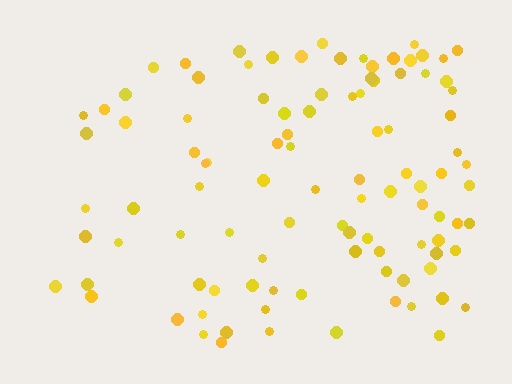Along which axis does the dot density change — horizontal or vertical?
Horizontal.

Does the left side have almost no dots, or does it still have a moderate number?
Still a moderate number, just noticeably fewer than the right.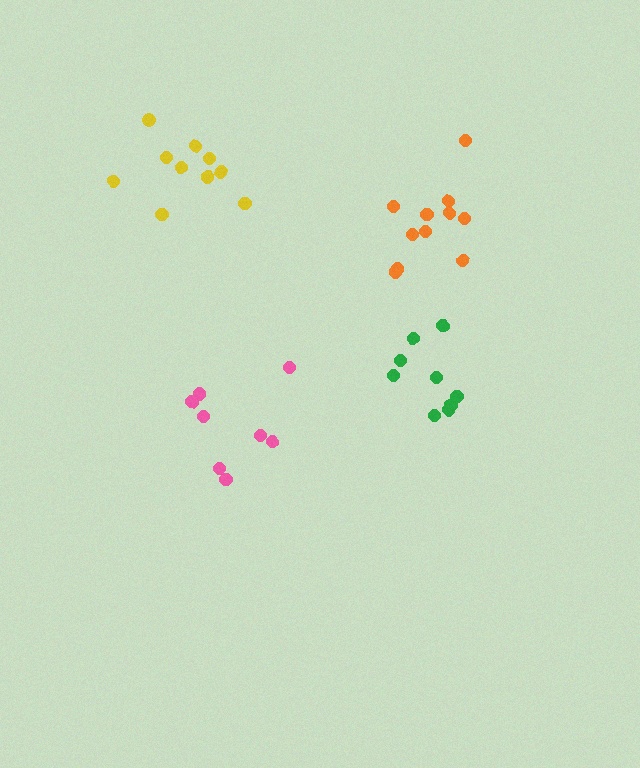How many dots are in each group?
Group 1: 8 dots, Group 2: 11 dots, Group 3: 10 dots, Group 4: 9 dots (38 total).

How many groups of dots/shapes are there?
There are 4 groups.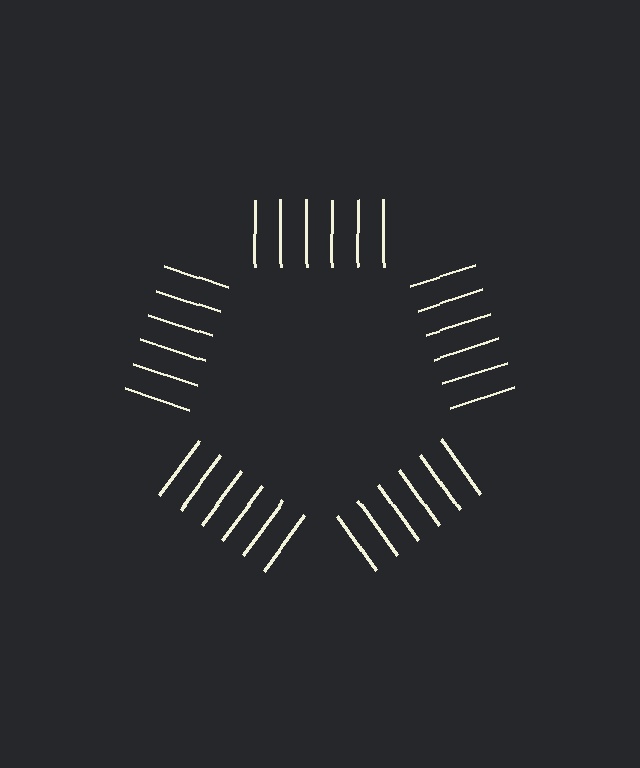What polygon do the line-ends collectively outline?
An illusory pentagon — the line segments terminate on its edges but no continuous stroke is drawn.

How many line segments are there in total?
30 — 6 along each of the 5 edges.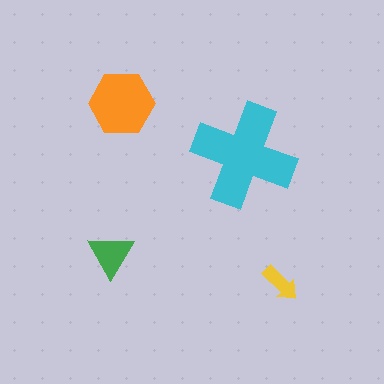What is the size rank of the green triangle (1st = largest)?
3rd.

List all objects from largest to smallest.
The cyan cross, the orange hexagon, the green triangle, the yellow arrow.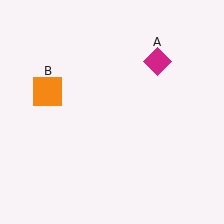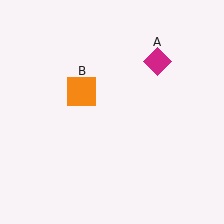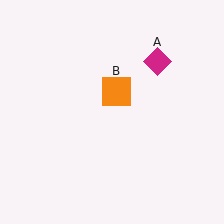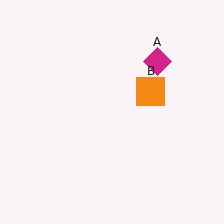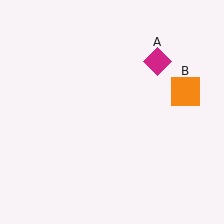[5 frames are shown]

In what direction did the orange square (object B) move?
The orange square (object B) moved right.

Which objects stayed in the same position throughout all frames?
Magenta diamond (object A) remained stationary.